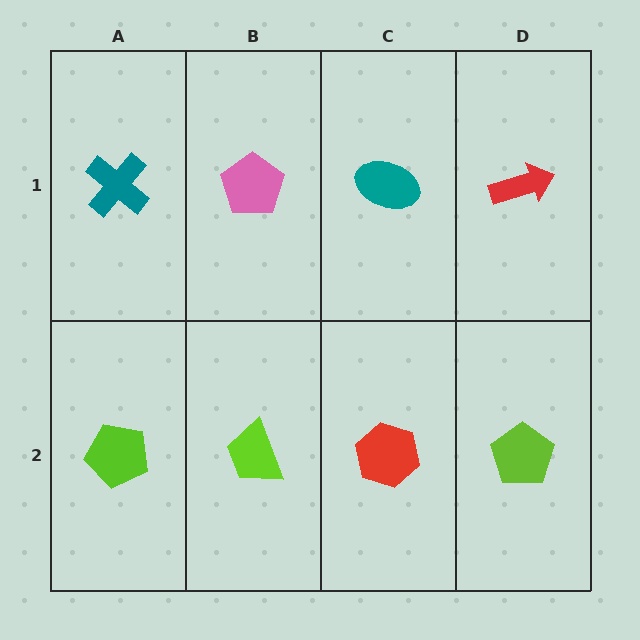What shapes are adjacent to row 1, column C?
A red hexagon (row 2, column C), a pink pentagon (row 1, column B), a red arrow (row 1, column D).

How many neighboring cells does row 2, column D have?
2.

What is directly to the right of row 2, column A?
A lime trapezoid.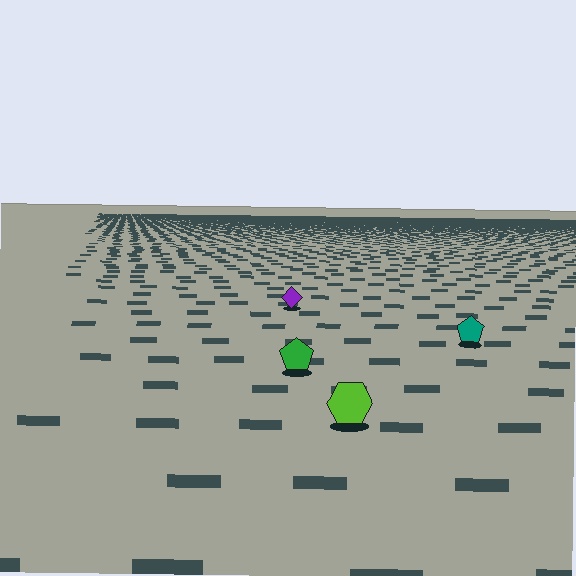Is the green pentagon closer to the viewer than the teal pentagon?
Yes. The green pentagon is closer — you can tell from the texture gradient: the ground texture is coarser near it.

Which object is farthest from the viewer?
The purple diamond is farthest from the viewer. It appears smaller and the ground texture around it is denser.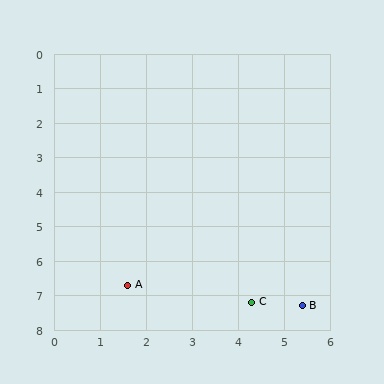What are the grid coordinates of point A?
Point A is at approximately (1.6, 6.7).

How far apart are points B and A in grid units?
Points B and A are about 3.8 grid units apart.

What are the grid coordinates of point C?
Point C is at approximately (4.3, 7.2).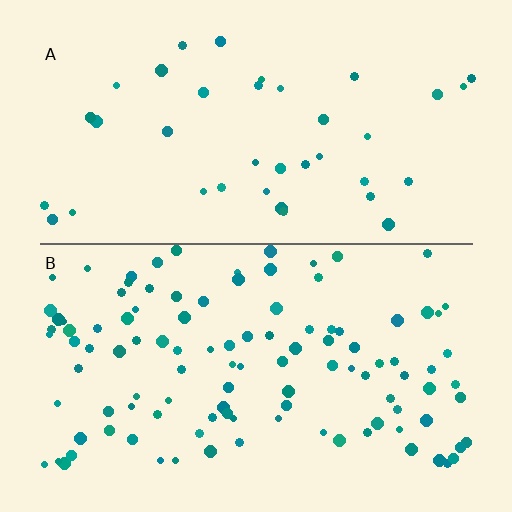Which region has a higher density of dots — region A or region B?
B (the bottom).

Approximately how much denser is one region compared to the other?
Approximately 2.8× — region B over region A.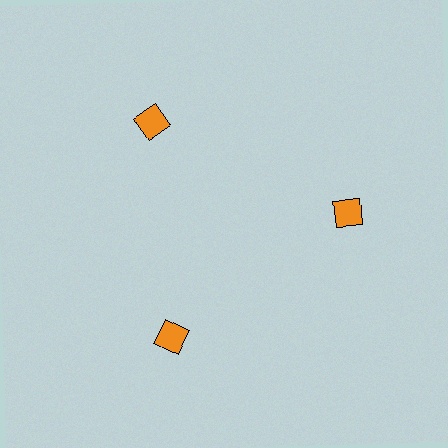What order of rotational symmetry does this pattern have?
This pattern has 3-fold rotational symmetry.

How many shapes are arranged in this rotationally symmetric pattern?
There are 3 shapes, arranged in 3 groups of 1.